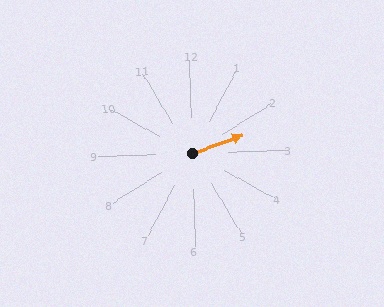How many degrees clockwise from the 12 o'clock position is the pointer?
Approximately 72 degrees.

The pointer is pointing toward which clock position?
Roughly 2 o'clock.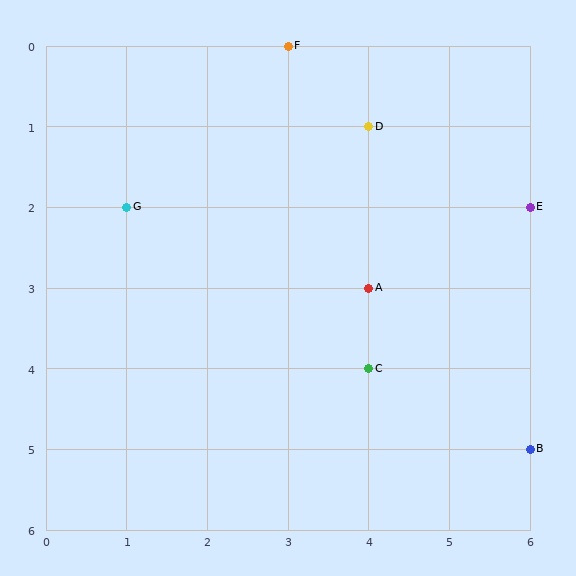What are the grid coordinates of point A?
Point A is at grid coordinates (4, 3).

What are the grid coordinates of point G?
Point G is at grid coordinates (1, 2).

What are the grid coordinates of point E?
Point E is at grid coordinates (6, 2).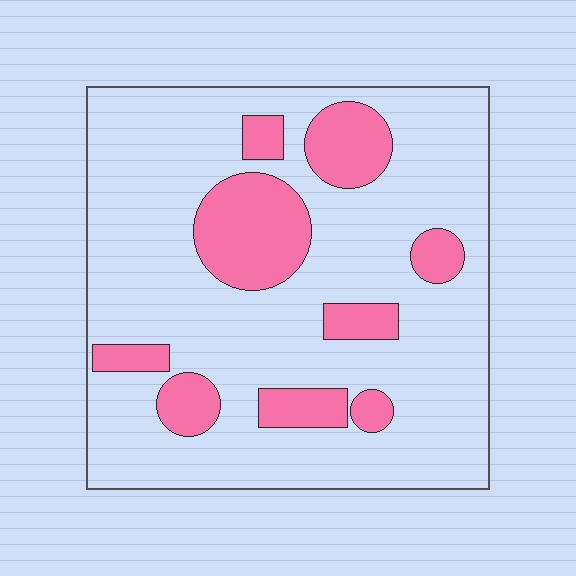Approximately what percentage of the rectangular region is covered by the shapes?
Approximately 20%.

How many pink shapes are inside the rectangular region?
9.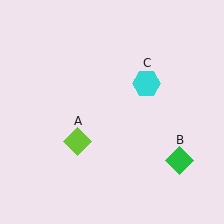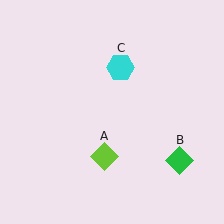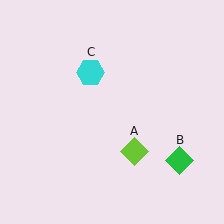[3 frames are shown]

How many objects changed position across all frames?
2 objects changed position: lime diamond (object A), cyan hexagon (object C).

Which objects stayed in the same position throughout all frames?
Green diamond (object B) remained stationary.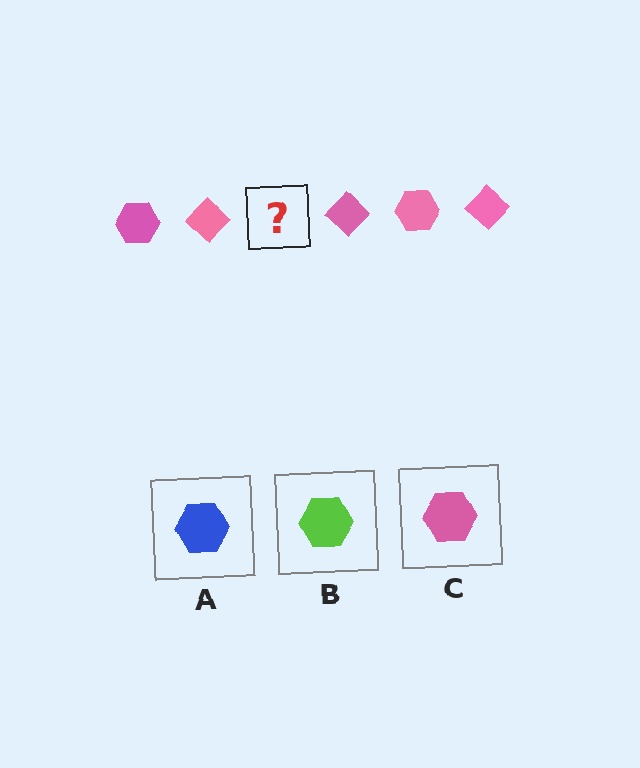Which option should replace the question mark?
Option C.